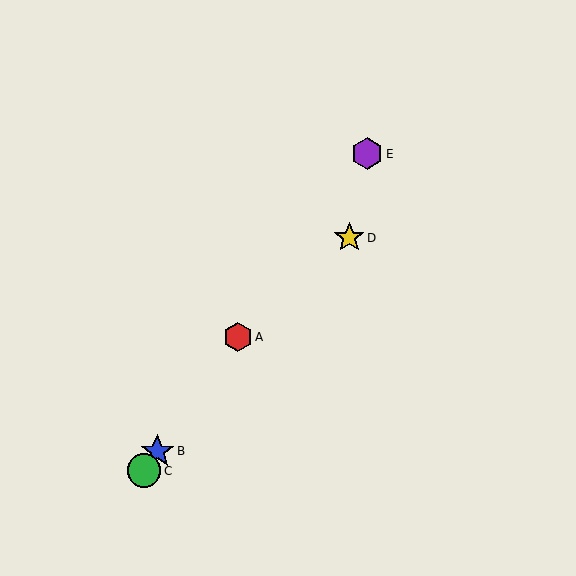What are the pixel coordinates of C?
Object C is at (144, 471).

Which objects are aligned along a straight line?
Objects A, B, C, E are aligned along a straight line.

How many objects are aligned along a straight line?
4 objects (A, B, C, E) are aligned along a straight line.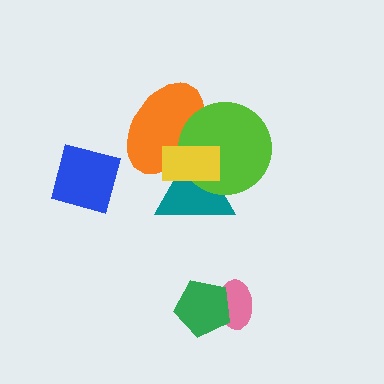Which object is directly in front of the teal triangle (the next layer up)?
The lime circle is directly in front of the teal triangle.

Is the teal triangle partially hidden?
Yes, it is partially covered by another shape.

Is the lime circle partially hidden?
Yes, it is partially covered by another shape.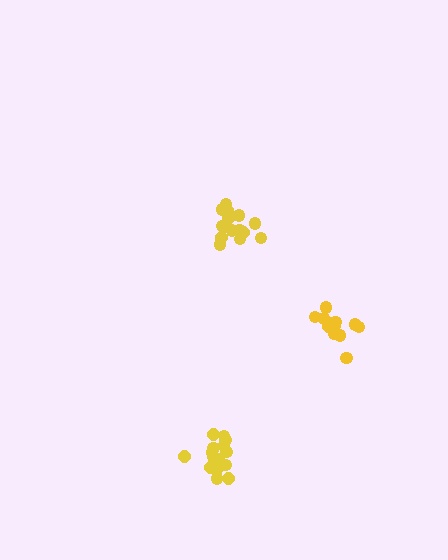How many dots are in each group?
Group 1: 15 dots, Group 2: 13 dots, Group 3: 16 dots (44 total).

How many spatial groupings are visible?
There are 3 spatial groupings.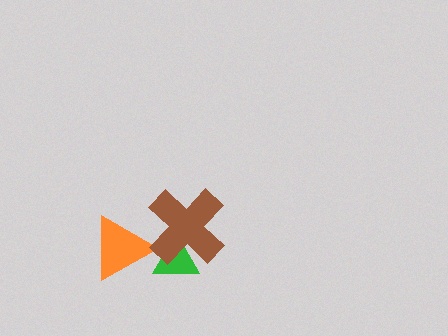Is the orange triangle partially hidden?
Yes, it is partially covered by another shape.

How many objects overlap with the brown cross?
2 objects overlap with the brown cross.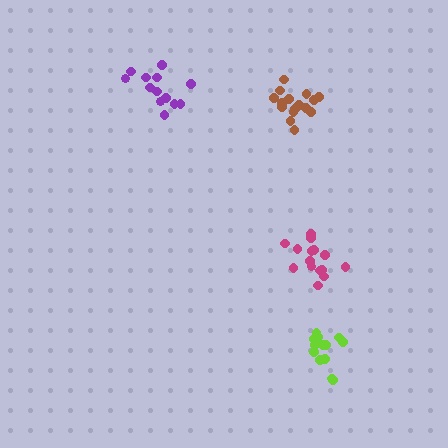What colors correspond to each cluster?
The clusters are colored: lime, magenta, purple, brown.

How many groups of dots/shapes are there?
There are 4 groups.